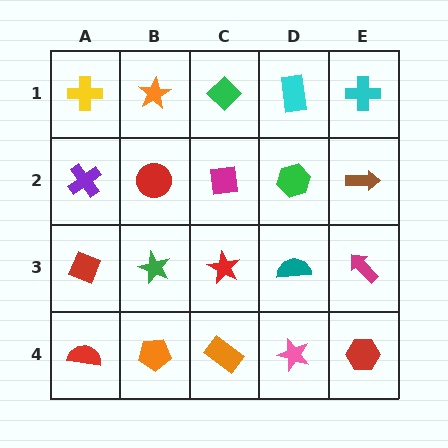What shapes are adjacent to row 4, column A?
A red diamond (row 3, column A), an orange pentagon (row 4, column B).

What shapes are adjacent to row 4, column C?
A red star (row 3, column C), an orange pentagon (row 4, column B), a pink star (row 4, column D).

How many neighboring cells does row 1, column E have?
2.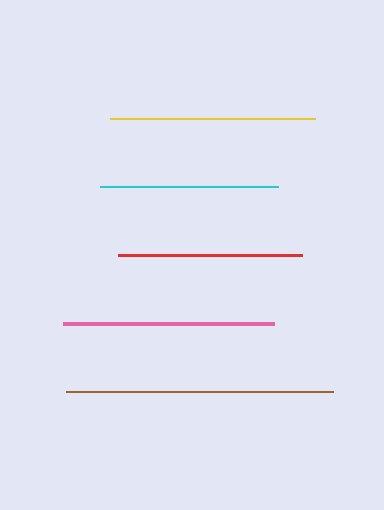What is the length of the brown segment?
The brown segment is approximately 267 pixels long.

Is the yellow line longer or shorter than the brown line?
The brown line is longer than the yellow line.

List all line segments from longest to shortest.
From longest to shortest: brown, pink, yellow, red, cyan.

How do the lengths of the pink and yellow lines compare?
The pink and yellow lines are approximately the same length.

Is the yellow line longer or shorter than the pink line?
The pink line is longer than the yellow line.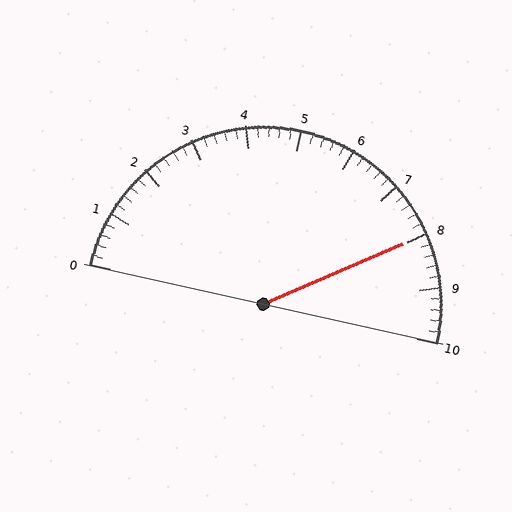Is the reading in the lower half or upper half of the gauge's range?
The reading is in the upper half of the range (0 to 10).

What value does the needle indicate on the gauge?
The needle indicates approximately 8.0.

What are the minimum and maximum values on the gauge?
The gauge ranges from 0 to 10.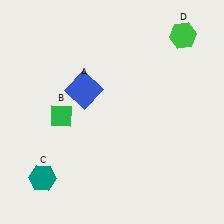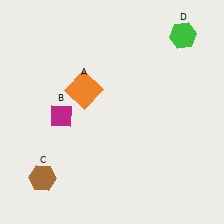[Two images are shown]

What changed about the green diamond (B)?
In Image 1, B is green. In Image 2, it changed to magenta.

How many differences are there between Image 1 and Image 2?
There are 3 differences between the two images.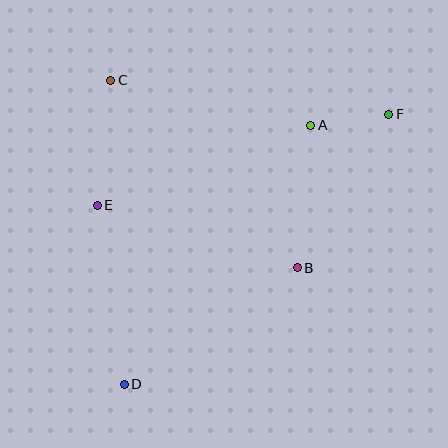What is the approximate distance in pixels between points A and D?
The distance between A and D is approximately 319 pixels.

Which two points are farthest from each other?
Points D and F are farthest from each other.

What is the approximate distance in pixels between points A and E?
The distance between A and E is approximately 228 pixels.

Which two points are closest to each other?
Points A and F are closest to each other.